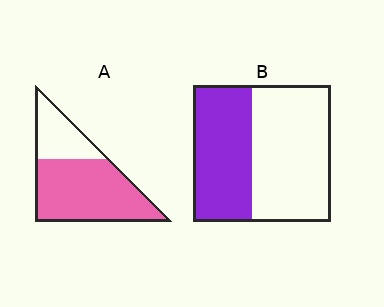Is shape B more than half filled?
No.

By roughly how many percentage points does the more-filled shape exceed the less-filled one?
By roughly 30 percentage points (A over B).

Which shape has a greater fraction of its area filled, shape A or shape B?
Shape A.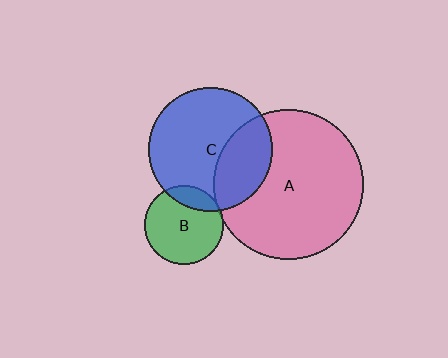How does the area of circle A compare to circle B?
Approximately 3.7 times.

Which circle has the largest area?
Circle A (pink).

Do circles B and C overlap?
Yes.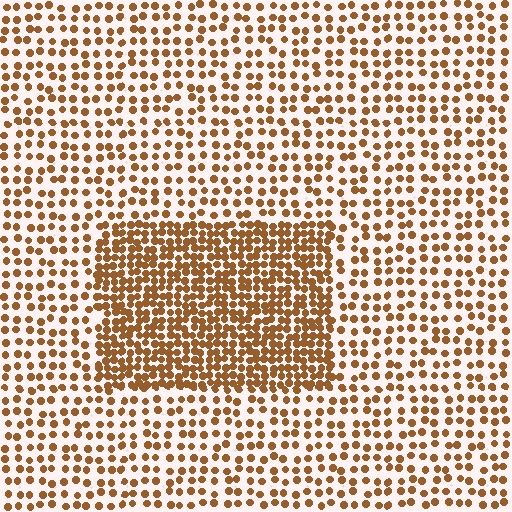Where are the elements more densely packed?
The elements are more densely packed inside the rectangle boundary.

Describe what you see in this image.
The image contains small brown elements arranged at two different densities. A rectangle-shaped region is visible where the elements are more densely packed than the surrounding area.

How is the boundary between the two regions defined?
The boundary is defined by a change in element density (approximately 2.1x ratio). All elements are the same color, size, and shape.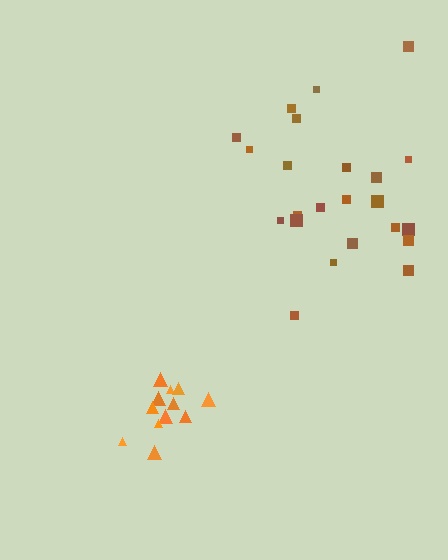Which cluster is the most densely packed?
Orange.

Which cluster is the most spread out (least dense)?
Brown.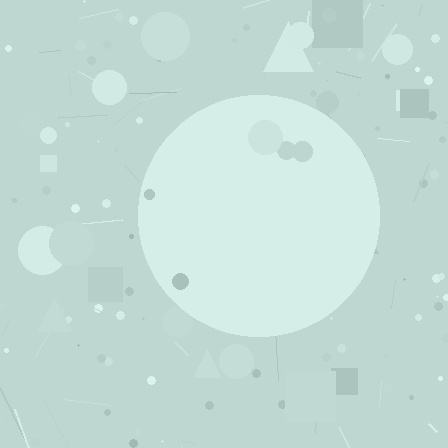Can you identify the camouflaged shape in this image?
The camouflaged shape is a circle.